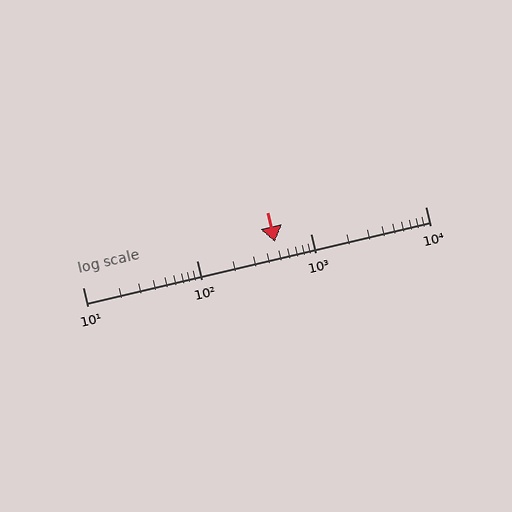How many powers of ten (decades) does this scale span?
The scale spans 3 decades, from 10 to 10000.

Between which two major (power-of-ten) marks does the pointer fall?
The pointer is between 100 and 1000.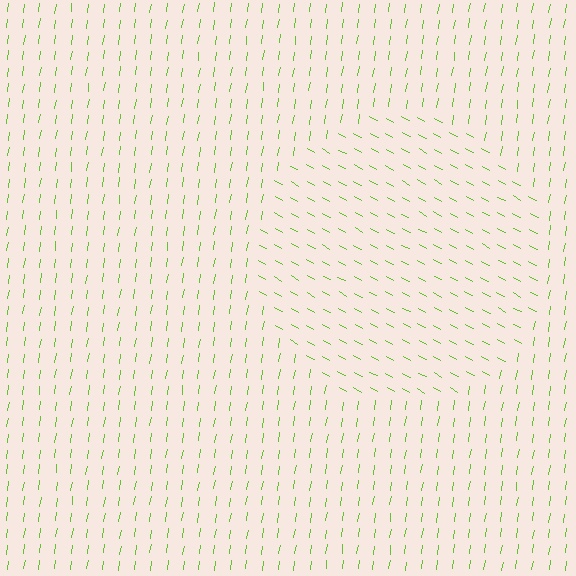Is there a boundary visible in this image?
Yes, there is a texture boundary formed by a change in line orientation.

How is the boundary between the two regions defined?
The boundary is defined purely by a change in line orientation (approximately 70 degrees difference). All lines are the same color and thickness.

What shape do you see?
I see a circle.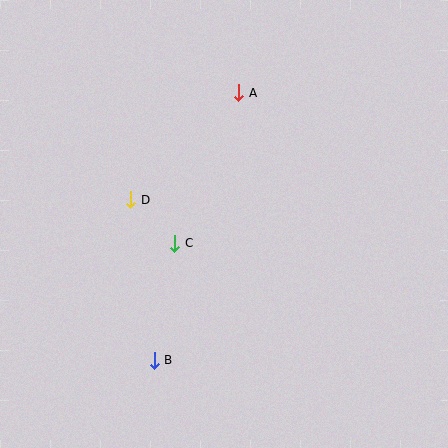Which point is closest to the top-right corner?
Point A is closest to the top-right corner.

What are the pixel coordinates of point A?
Point A is at (239, 93).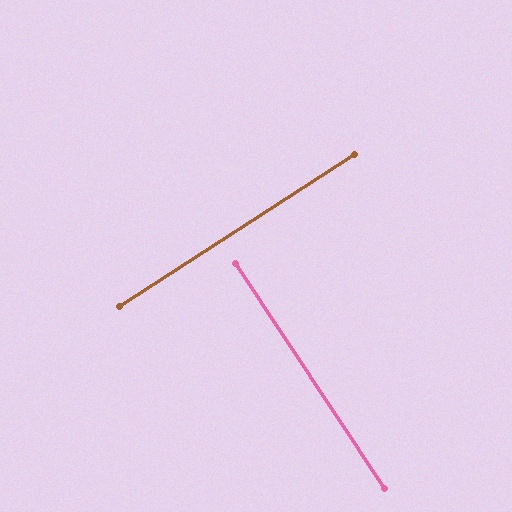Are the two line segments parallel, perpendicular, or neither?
Perpendicular — they meet at approximately 89°.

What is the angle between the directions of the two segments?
Approximately 89 degrees.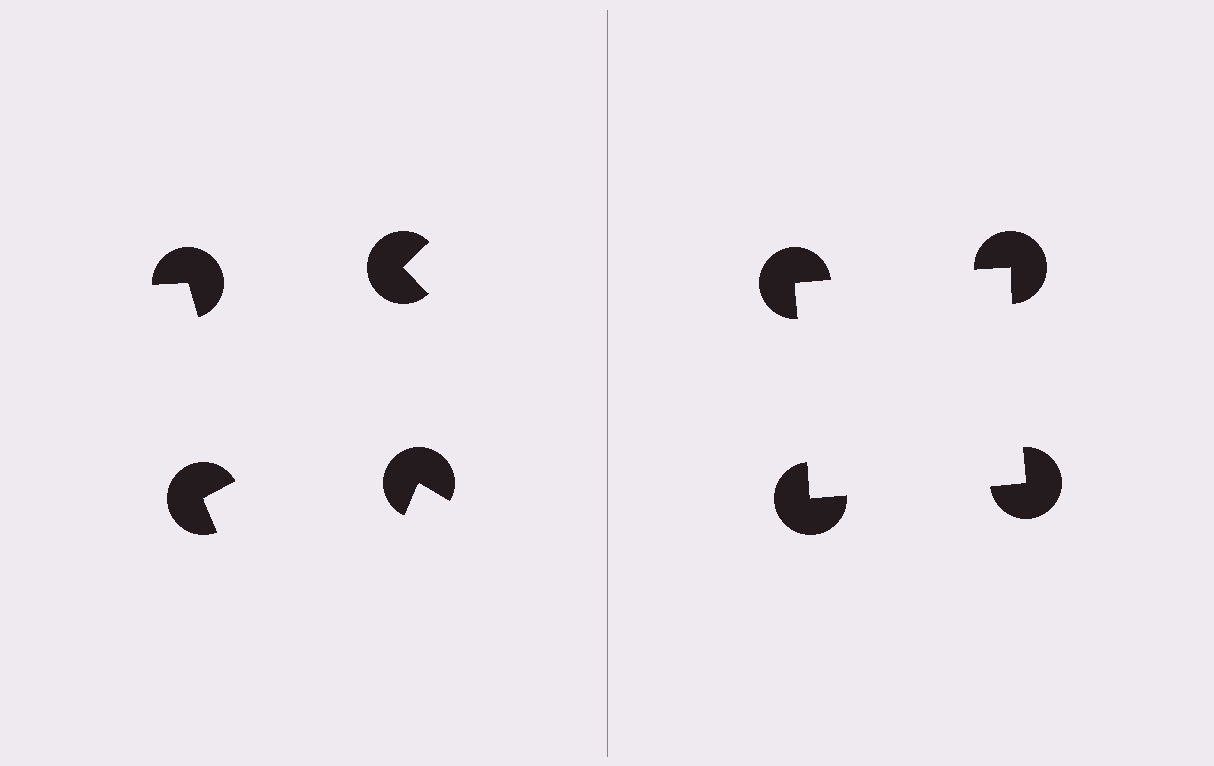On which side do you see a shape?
An illusory square appears on the right side. On the left side the wedge cuts are rotated, so no coherent shape forms.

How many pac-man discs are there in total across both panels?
8 — 4 on each side.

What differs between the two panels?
The pac-man discs are positioned identically on both sides; only the wedge orientations differ. On the right they align to a square; on the left they are misaligned.